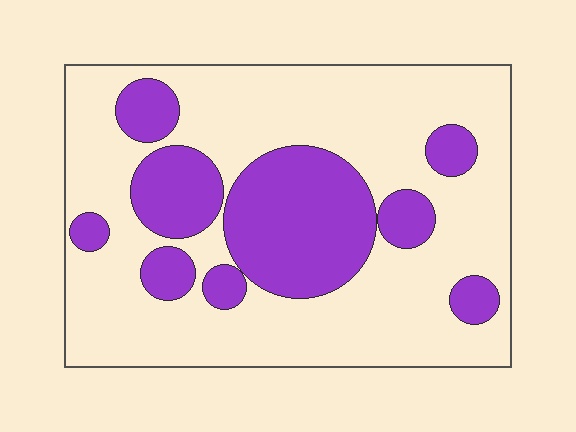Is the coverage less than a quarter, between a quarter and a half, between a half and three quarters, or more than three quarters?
Between a quarter and a half.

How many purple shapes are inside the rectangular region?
9.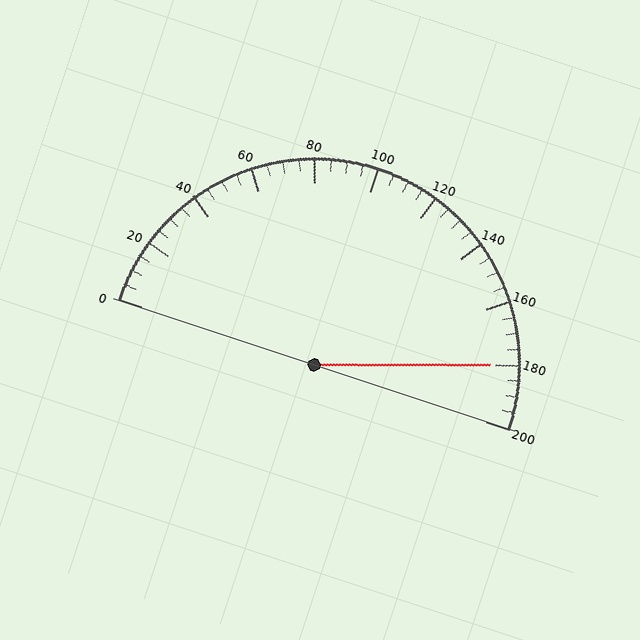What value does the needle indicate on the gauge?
The needle indicates approximately 180.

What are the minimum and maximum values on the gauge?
The gauge ranges from 0 to 200.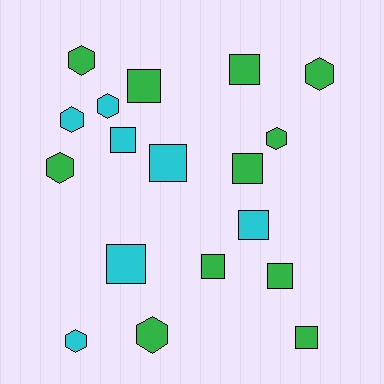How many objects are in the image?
There are 18 objects.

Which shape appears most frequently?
Square, with 10 objects.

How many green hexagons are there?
There are 5 green hexagons.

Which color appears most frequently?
Green, with 11 objects.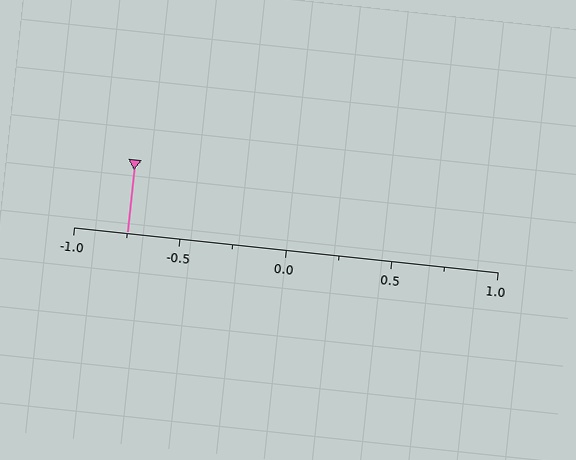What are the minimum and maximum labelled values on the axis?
The axis runs from -1.0 to 1.0.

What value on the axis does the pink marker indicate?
The marker indicates approximately -0.75.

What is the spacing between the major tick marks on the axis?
The major ticks are spaced 0.5 apart.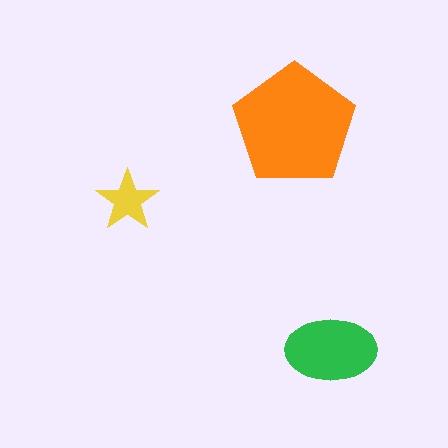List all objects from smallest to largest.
The yellow star, the green ellipse, the orange pentagon.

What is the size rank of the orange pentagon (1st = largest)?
1st.